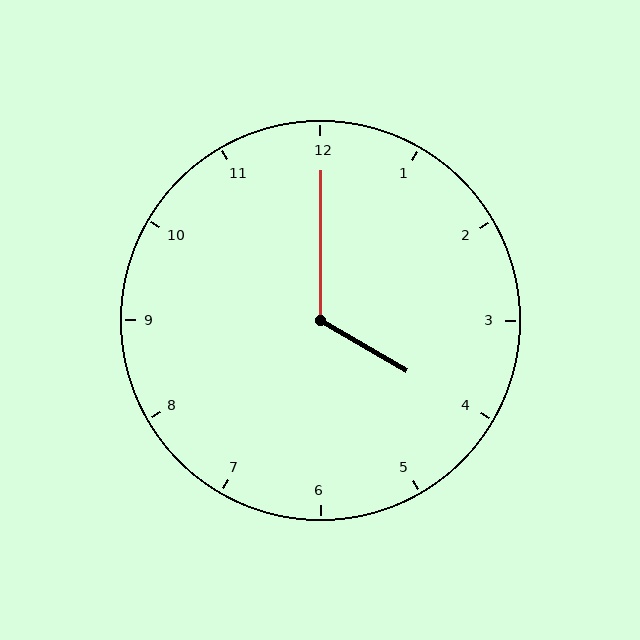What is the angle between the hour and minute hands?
Approximately 120 degrees.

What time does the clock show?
4:00.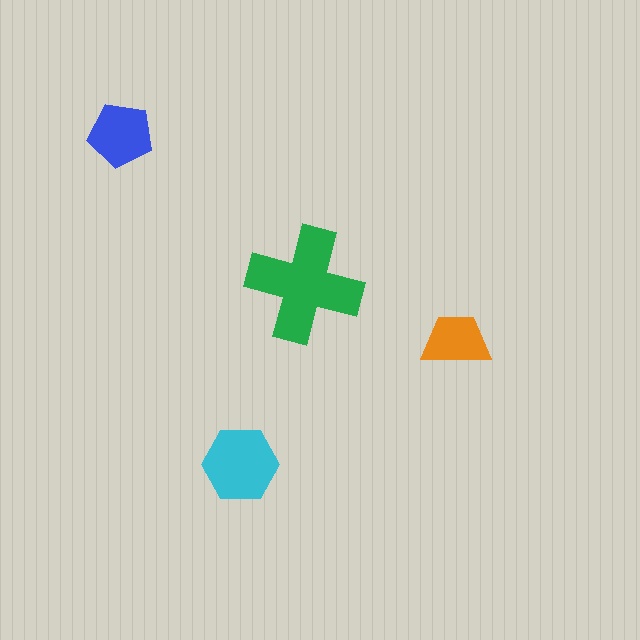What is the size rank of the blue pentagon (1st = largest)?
3rd.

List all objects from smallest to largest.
The orange trapezoid, the blue pentagon, the cyan hexagon, the green cross.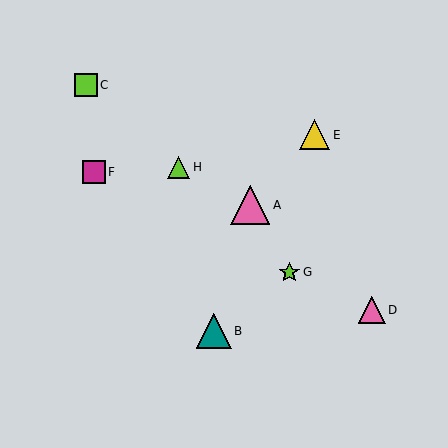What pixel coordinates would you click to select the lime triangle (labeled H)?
Click at (179, 167) to select the lime triangle H.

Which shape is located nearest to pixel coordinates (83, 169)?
The magenta square (labeled F) at (94, 172) is nearest to that location.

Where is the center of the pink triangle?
The center of the pink triangle is at (250, 205).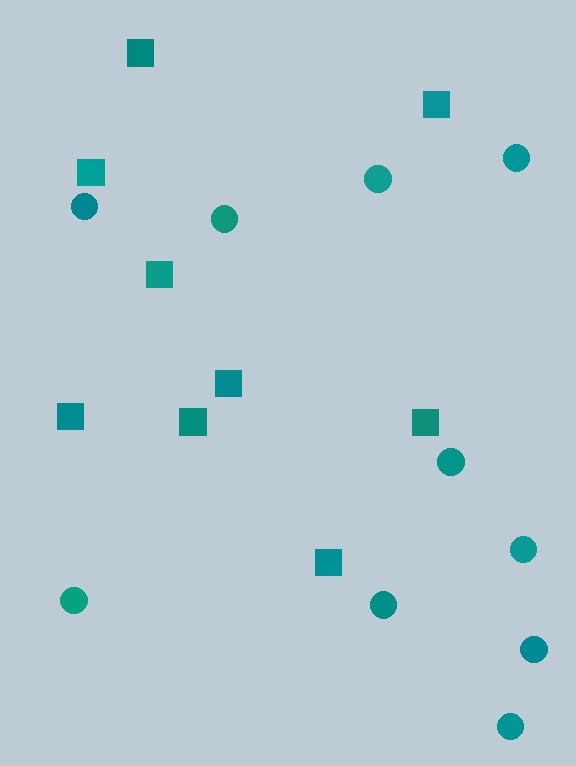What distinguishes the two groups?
There are 2 groups: one group of circles (10) and one group of squares (9).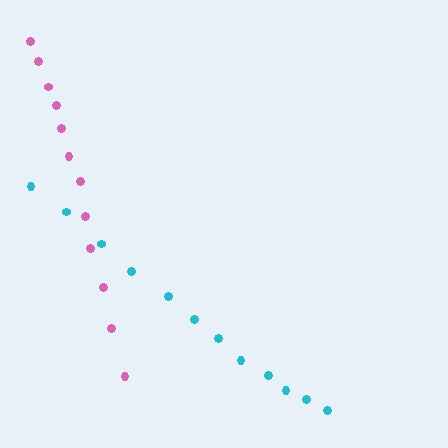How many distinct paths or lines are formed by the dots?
There are 2 distinct paths.